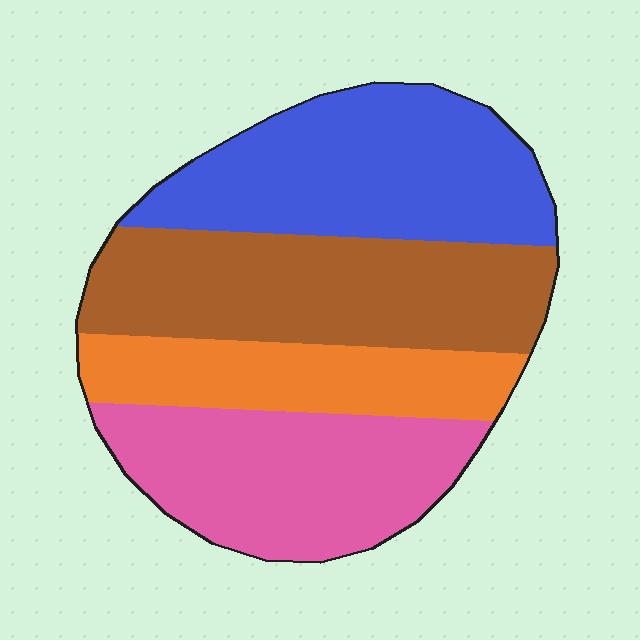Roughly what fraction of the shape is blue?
Blue covers around 30% of the shape.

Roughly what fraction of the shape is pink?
Pink covers 25% of the shape.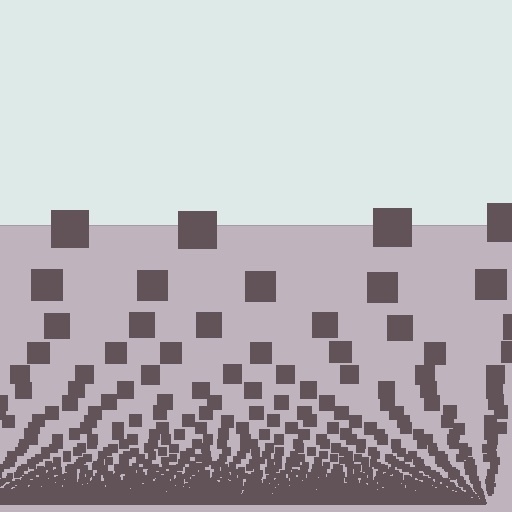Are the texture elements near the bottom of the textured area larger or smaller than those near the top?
Smaller. The gradient is inverted — elements near the bottom are smaller and denser.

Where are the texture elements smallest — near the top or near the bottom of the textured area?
Near the bottom.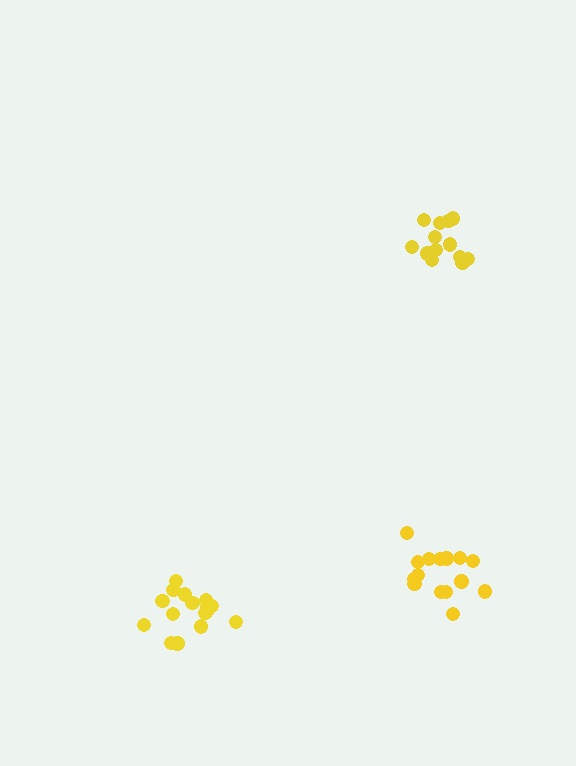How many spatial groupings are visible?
There are 3 spatial groupings.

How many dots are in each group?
Group 1: 13 dots, Group 2: 16 dots, Group 3: 15 dots (44 total).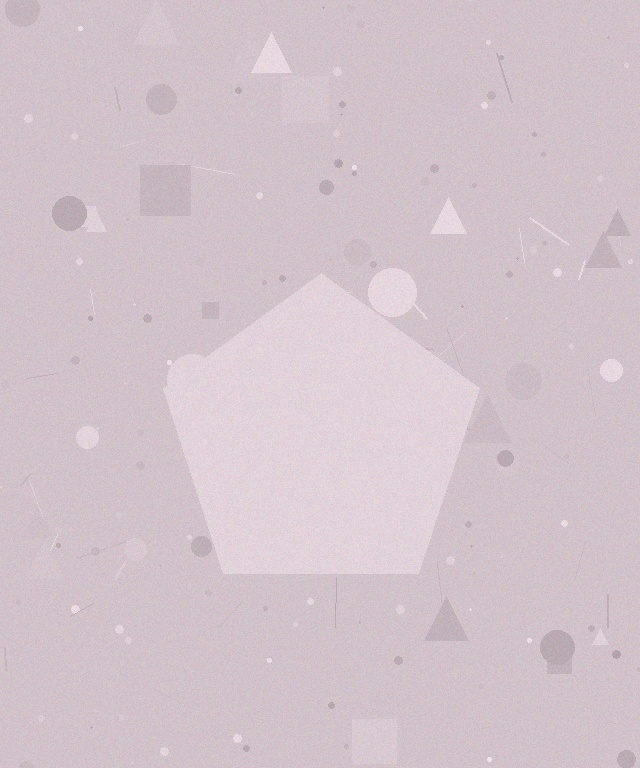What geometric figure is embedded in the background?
A pentagon is embedded in the background.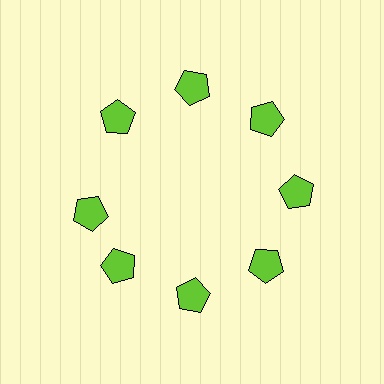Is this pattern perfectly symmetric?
No. The 8 lime pentagons are arranged in a ring, but one element near the 9 o'clock position is rotated out of alignment along the ring, breaking the 8-fold rotational symmetry.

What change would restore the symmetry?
The symmetry would be restored by rotating it back into even spacing with its neighbors so that all 8 pentagons sit at equal angles and equal distance from the center.